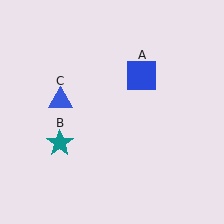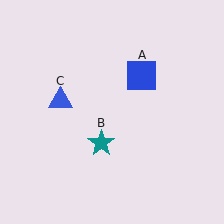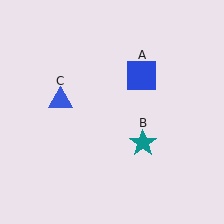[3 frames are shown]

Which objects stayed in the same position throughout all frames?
Blue square (object A) and blue triangle (object C) remained stationary.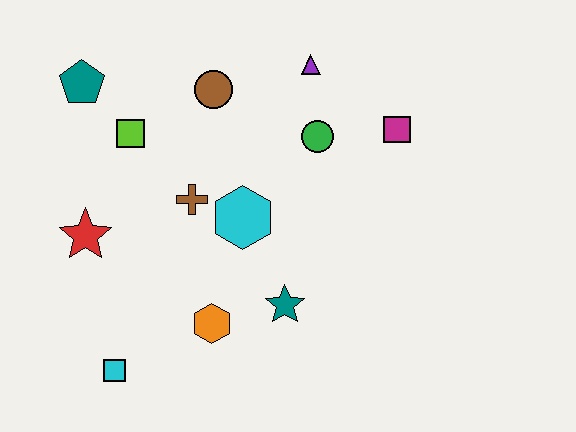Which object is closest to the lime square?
The teal pentagon is closest to the lime square.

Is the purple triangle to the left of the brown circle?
No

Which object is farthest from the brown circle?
The cyan square is farthest from the brown circle.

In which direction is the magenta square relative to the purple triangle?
The magenta square is to the right of the purple triangle.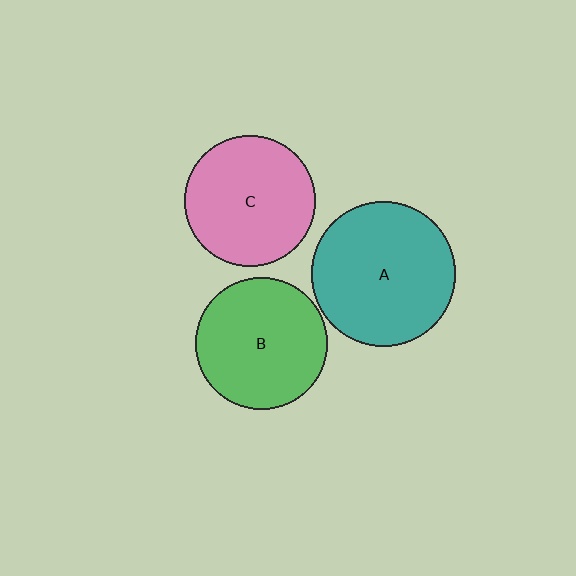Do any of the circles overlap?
No, none of the circles overlap.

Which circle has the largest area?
Circle A (teal).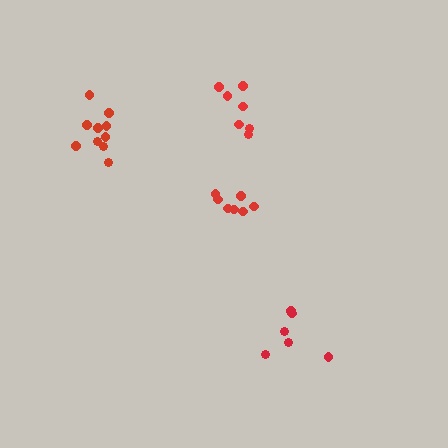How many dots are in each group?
Group 1: 7 dots, Group 2: 10 dots, Group 3: 7 dots, Group 4: 6 dots (30 total).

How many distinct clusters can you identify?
There are 4 distinct clusters.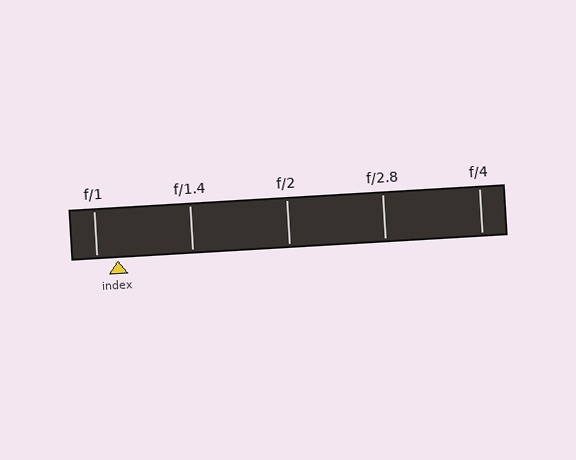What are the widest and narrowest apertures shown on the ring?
The widest aperture shown is f/1 and the narrowest is f/4.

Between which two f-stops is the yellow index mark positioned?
The index mark is between f/1 and f/1.4.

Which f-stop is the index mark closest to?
The index mark is closest to f/1.